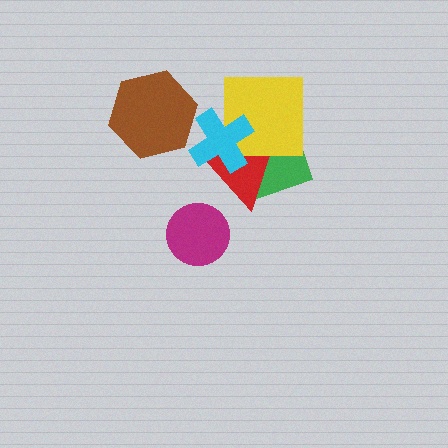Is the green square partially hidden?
Yes, it is partially covered by another shape.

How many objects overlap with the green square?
3 objects overlap with the green square.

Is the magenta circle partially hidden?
No, no other shape covers it.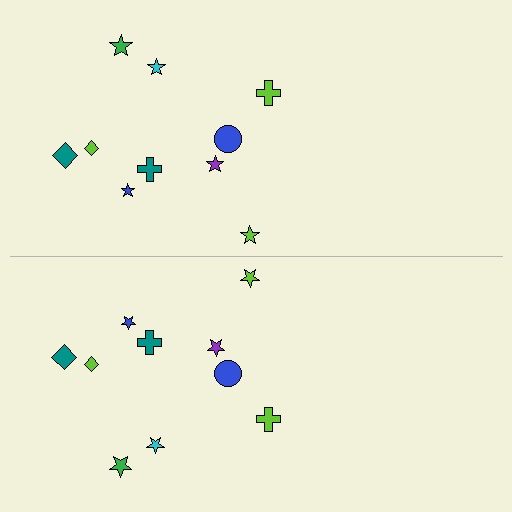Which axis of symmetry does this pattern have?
The pattern has a horizontal axis of symmetry running through the center of the image.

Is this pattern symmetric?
Yes, this pattern has bilateral (reflection) symmetry.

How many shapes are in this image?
There are 20 shapes in this image.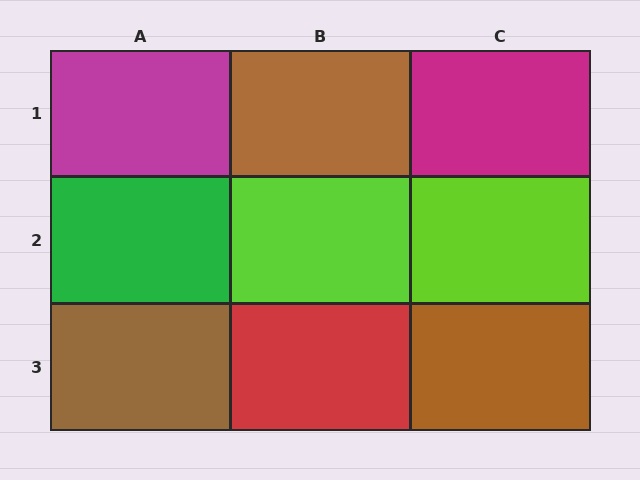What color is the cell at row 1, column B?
Brown.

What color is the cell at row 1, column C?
Magenta.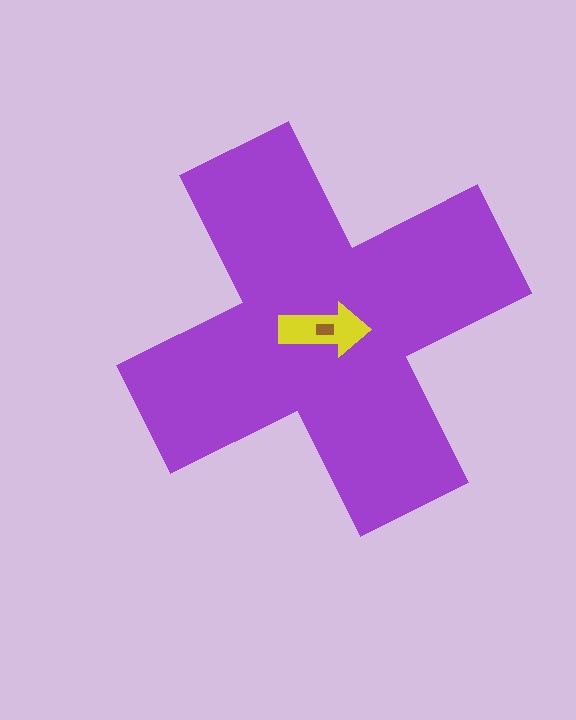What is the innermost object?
The brown rectangle.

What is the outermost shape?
The purple cross.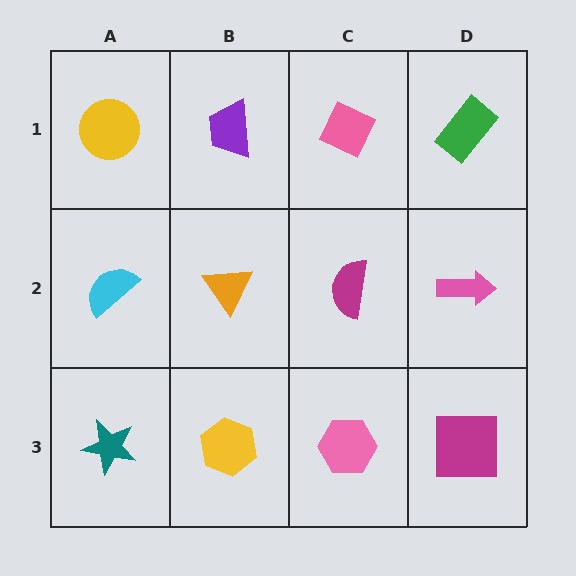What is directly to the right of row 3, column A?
A yellow hexagon.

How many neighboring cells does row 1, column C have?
3.